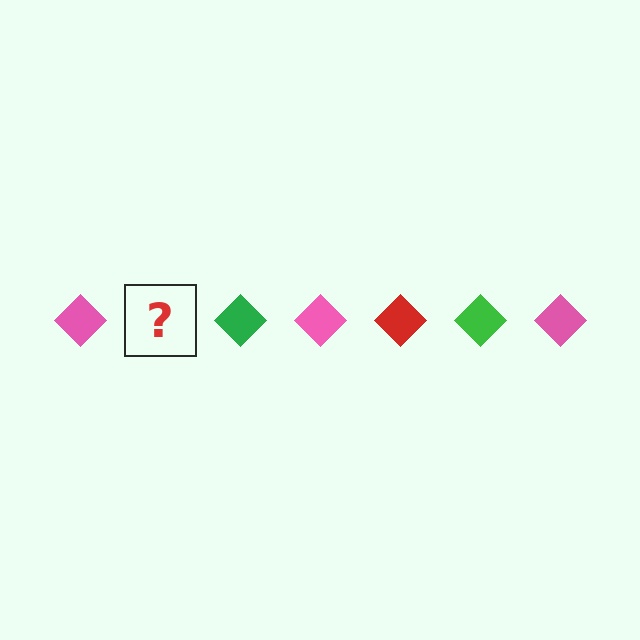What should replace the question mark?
The question mark should be replaced with a red diamond.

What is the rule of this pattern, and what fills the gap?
The rule is that the pattern cycles through pink, red, green diamonds. The gap should be filled with a red diamond.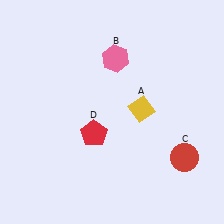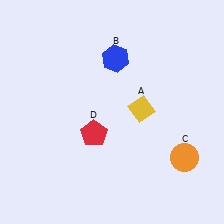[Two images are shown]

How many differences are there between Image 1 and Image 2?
There are 2 differences between the two images.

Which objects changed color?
B changed from pink to blue. C changed from red to orange.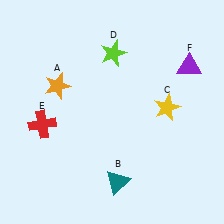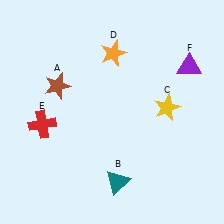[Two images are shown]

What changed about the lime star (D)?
In Image 1, D is lime. In Image 2, it changed to orange.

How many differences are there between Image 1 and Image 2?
There are 2 differences between the two images.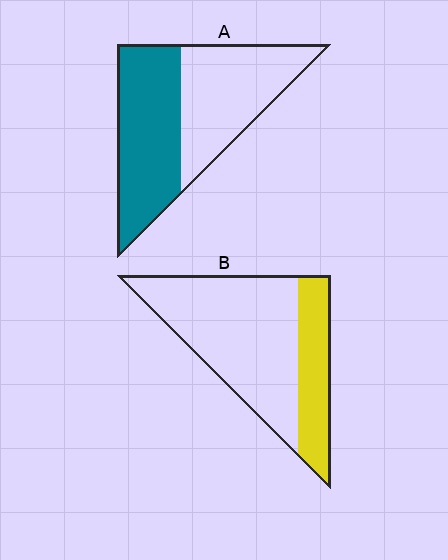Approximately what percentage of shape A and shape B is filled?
A is approximately 50% and B is approximately 30%.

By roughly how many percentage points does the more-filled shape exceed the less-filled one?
By roughly 20 percentage points (A over B).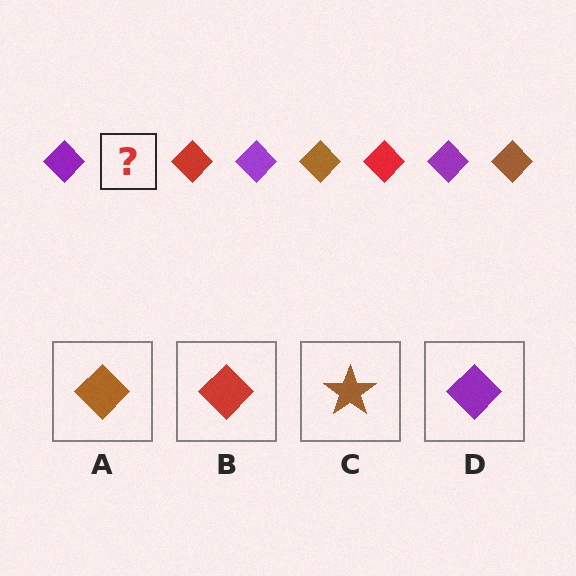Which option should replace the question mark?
Option A.